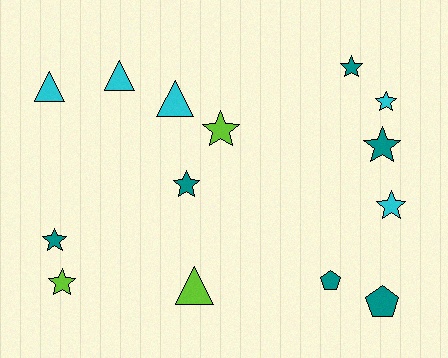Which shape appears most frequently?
Star, with 8 objects.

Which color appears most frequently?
Teal, with 6 objects.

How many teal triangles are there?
There are no teal triangles.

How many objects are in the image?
There are 14 objects.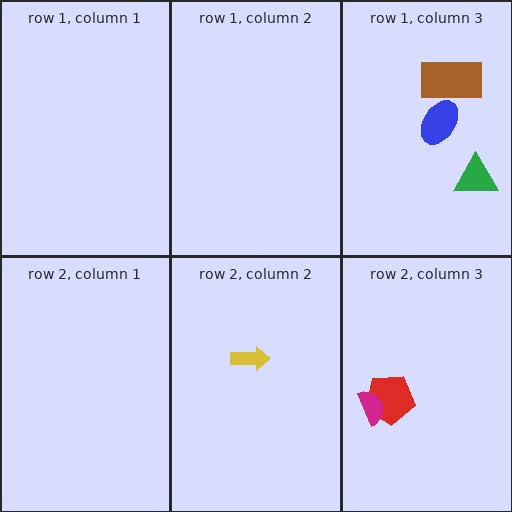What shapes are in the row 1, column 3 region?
The blue ellipse, the green triangle, the brown rectangle.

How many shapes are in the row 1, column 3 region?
3.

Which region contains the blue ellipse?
The row 1, column 3 region.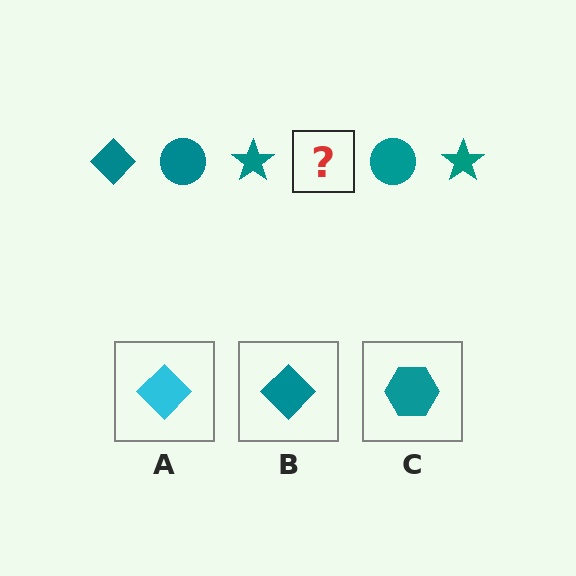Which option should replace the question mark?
Option B.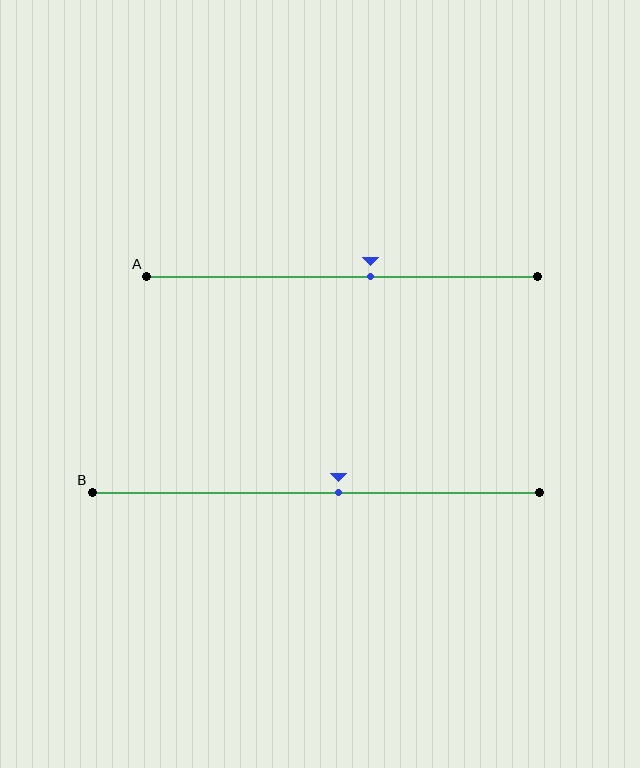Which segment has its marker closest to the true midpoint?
Segment B has its marker closest to the true midpoint.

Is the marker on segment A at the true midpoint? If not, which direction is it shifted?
No, the marker on segment A is shifted to the right by about 7% of the segment length.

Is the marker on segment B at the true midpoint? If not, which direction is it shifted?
No, the marker on segment B is shifted to the right by about 5% of the segment length.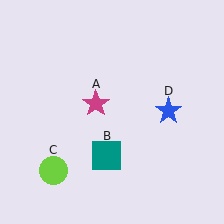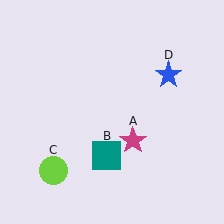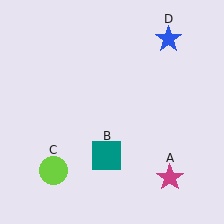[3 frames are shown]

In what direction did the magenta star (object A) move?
The magenta star (object A) moved down and to the right.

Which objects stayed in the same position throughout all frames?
Teal square (object B) and lime circle (object C) remained stationary.